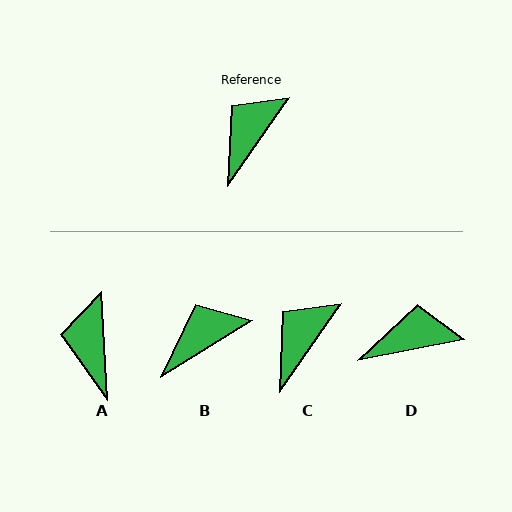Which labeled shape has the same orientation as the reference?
C.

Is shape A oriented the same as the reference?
No, it is off by about 38 degrees.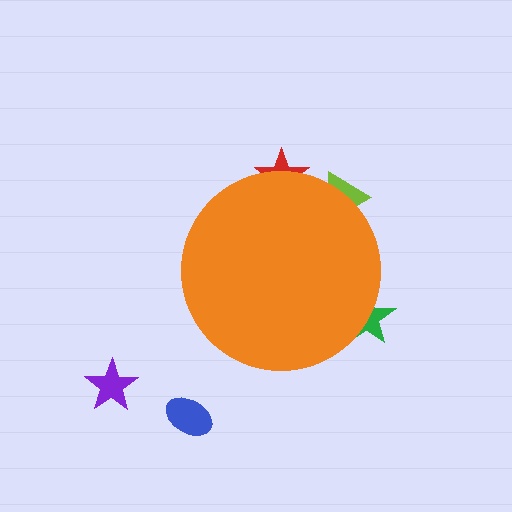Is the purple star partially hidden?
No, the purple star is fully visible.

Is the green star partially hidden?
Yes, the green star is partially hidden behind the orange circle.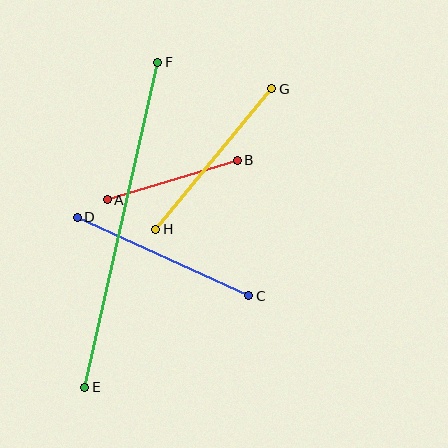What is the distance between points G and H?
The distance is approximately 182 pixels.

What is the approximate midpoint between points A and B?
The midpoint is at approximately (172, 180) pixels.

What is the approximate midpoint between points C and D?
The midpoint is at approximately (163, 256) pixels.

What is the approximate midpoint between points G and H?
The midpoint is at approximately (214, 159) pixels.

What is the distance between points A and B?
The distance is approximately 136 pixels.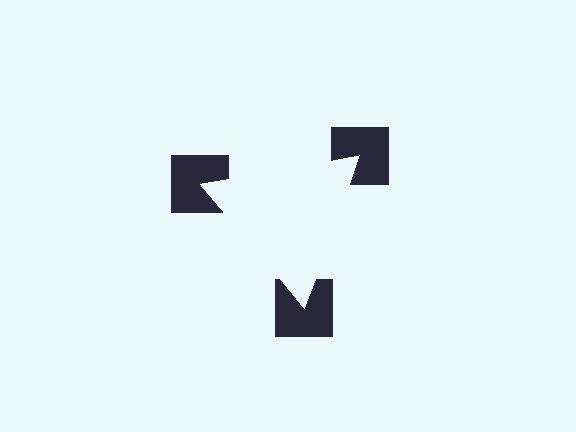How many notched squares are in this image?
There are 3 — one at each vertex of the illusory triangle.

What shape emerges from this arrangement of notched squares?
An illusory triangle — its edges are inferred from the aligned wedge cuts in the notched squares, not physically drawn.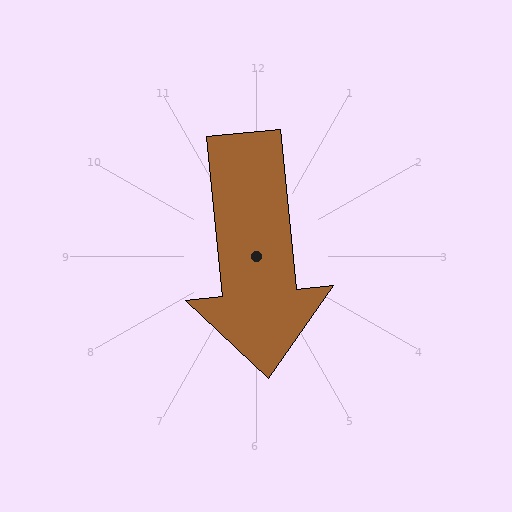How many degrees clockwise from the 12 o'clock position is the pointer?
Approximately 174 degrees.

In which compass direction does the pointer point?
South.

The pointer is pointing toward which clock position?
Roughly 6 o'clock.